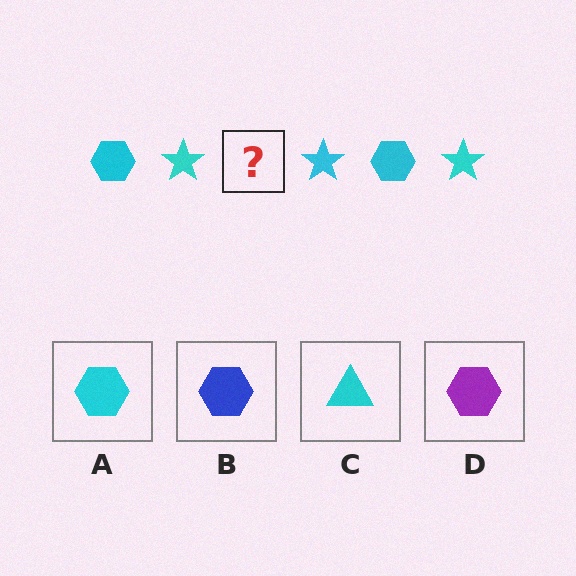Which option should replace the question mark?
Option A.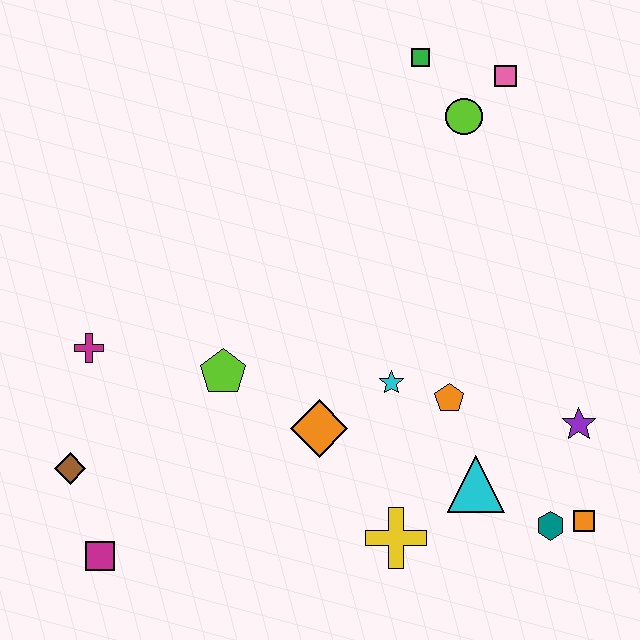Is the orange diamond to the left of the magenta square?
No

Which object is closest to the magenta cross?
The brown diamond is closest to the magenta cross.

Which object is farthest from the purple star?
The brown diamond is farthest from the purple star.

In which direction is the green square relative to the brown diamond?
The green square is above the brown diamond.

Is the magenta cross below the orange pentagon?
No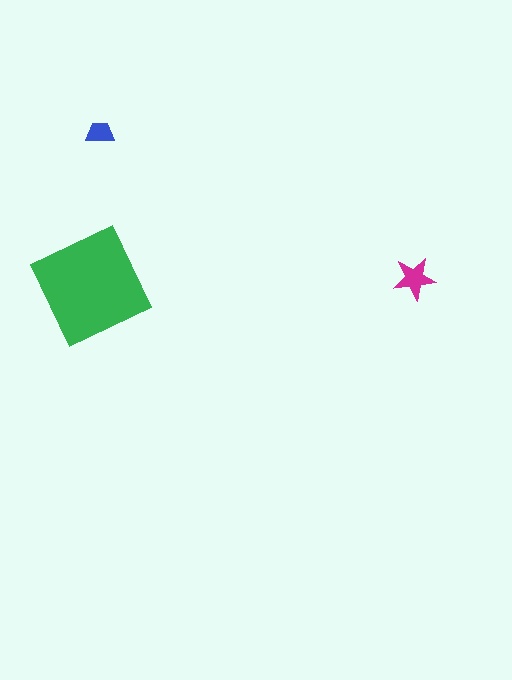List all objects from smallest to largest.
The blue trapezoid, the magenta star, the green diamond.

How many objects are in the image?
There are 3 objects in the image.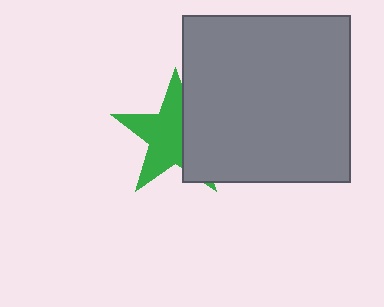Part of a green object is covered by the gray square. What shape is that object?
It is a star.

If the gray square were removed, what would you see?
You would see the complete green star.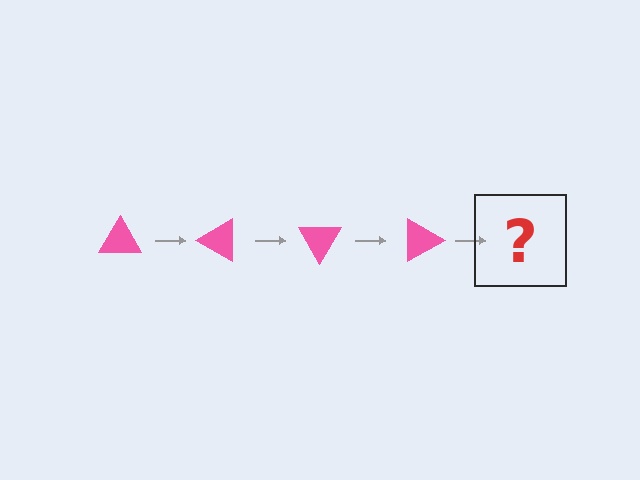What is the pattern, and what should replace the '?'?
The pattern is that the triangle rotates 30 degrees each step. The '?' should be a pink triangle rotated 120 degrees.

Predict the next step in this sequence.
The next step is a pink triangle rotated 120 degrees.